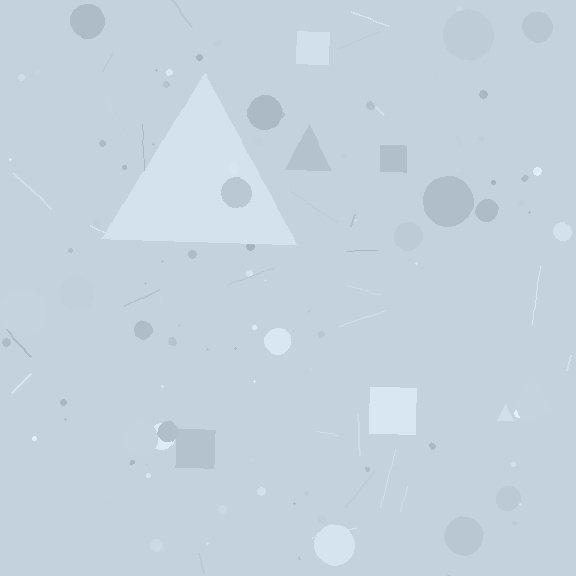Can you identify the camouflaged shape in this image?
The camouflaged shape is a triangle.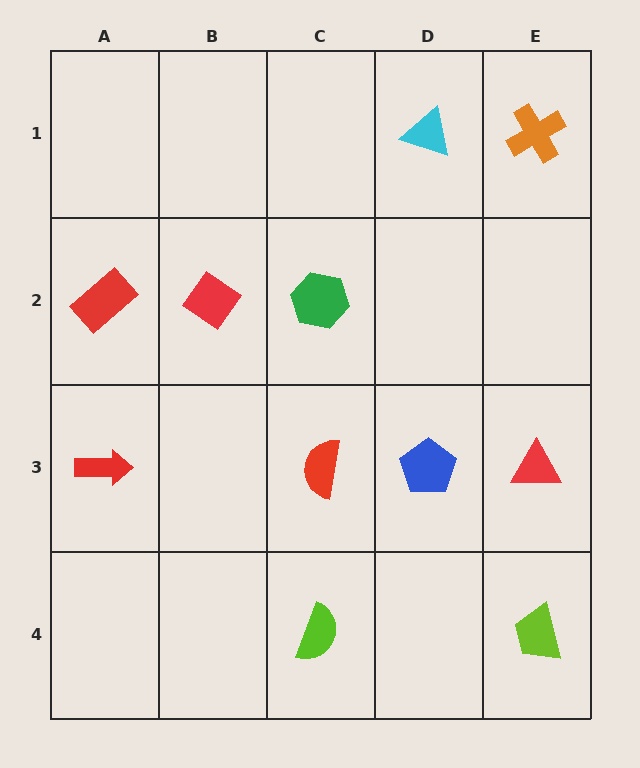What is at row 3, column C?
A red semicircle.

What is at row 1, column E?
An orange cross.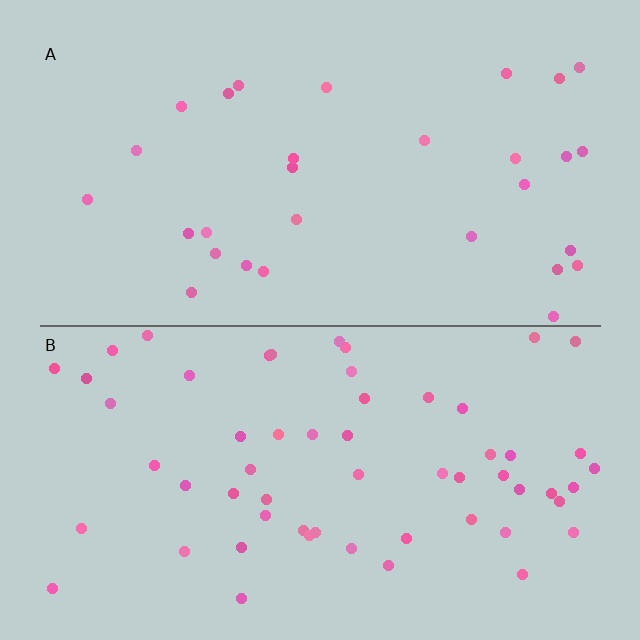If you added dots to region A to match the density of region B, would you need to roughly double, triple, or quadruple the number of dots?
Approximately double.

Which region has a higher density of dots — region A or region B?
B (the bottom).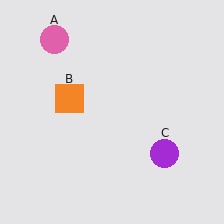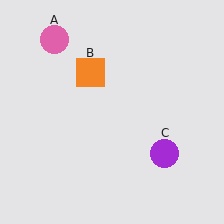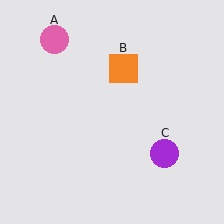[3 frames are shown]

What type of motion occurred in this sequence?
The orange square (object B) rotated clockwise around the center of the scene.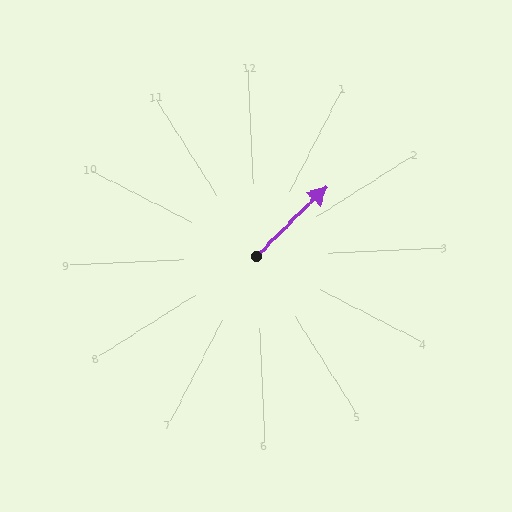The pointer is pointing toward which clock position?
Roughly 2 o'clock.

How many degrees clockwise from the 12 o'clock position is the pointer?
Approximately 48 degrees.